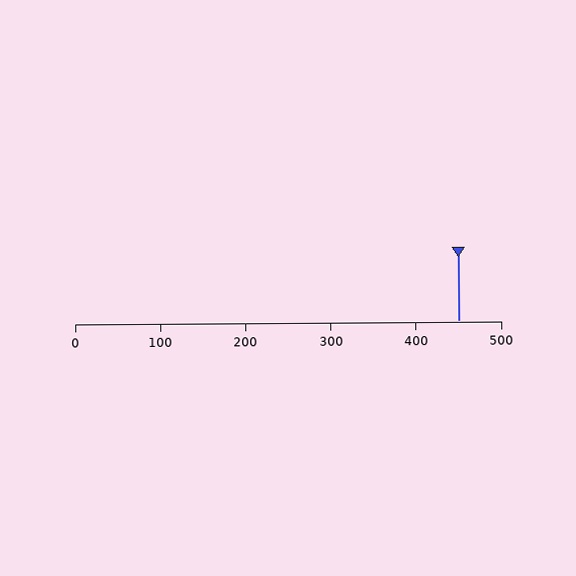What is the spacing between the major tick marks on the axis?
The major ticks are spaced 100 apart.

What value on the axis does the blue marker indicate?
The marker indicates approximately 450.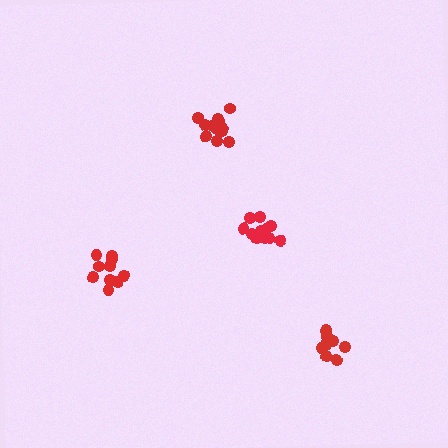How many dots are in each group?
Group 1: 10 dots, Group 2: 11 dots, Group 3: 12 dots, Group 4: 9 dots (42 total).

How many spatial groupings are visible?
There are 4 spatial groupings.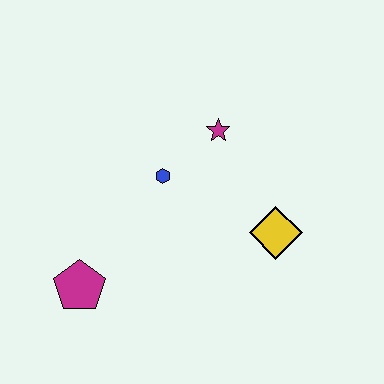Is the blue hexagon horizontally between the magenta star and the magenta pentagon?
Yes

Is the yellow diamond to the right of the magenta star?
Yes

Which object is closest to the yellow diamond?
The magenta star is closest to the yellow diamond.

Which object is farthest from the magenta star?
The magenta pentagon is farthest from the magenta star.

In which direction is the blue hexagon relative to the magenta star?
The blue hexagon is to the left of the magenta star.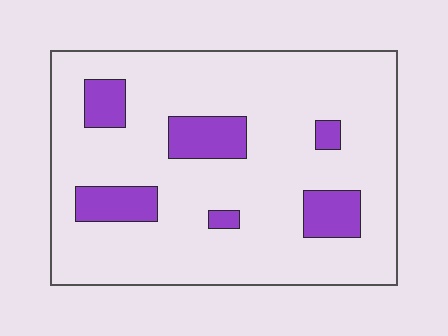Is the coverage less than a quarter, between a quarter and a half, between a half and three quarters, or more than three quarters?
Less than a quarter.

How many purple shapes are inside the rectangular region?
6.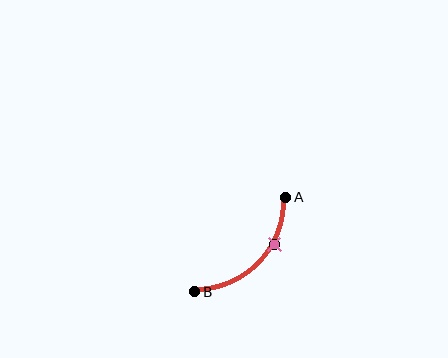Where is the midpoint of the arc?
The arc midpoint is the point on the curve farthest from the straight line joining A and B. It sits below and to the right of that line.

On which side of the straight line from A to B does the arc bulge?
The arc bulges below and to the right of the straight line connecting A and B.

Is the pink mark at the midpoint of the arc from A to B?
No. The pink mark lies on the arc but is closer to endpoint A. The arc midpoint would be at the point on the curve equidistant along the arc from both A and B.